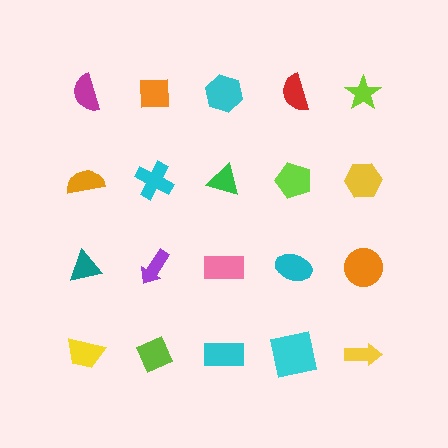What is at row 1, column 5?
A lime star.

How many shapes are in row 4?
5 shapes.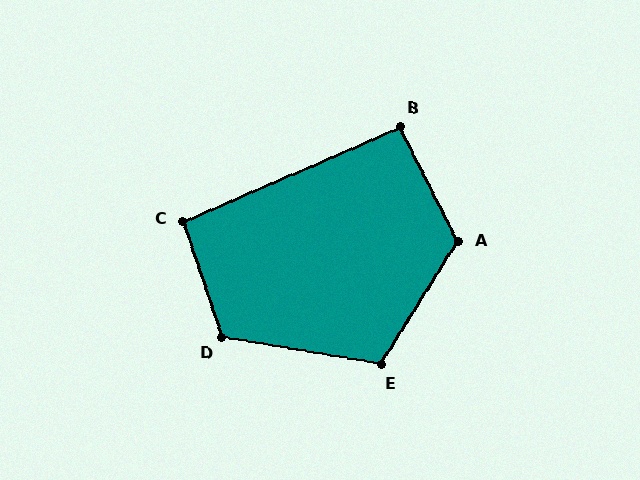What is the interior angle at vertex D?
Approximately 118 degrees (obtuse).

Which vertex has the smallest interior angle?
B, at approximately 93 degrees.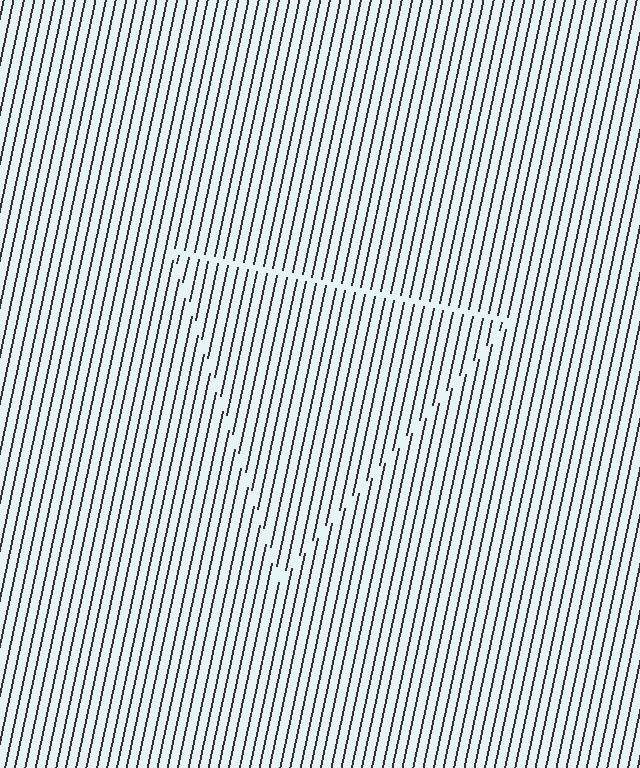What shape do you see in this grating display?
An illusory triangle. The interior of the shape contains the same grating, shifted by half a period — the contour is defined by the phase discontinuity where line-ends from the inner and outer gratings abut.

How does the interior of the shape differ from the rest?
The interior of the shape contains the same grating, shifted by half a period — the contour is defined by the phase discontinuity where line-ends from the inner and outer gratings abut.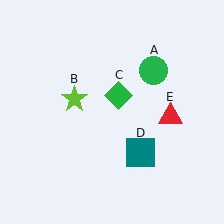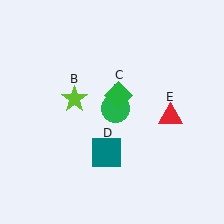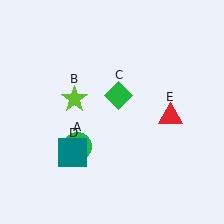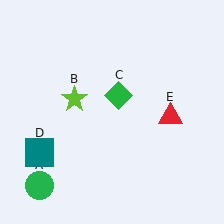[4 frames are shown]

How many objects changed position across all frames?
2 objects changed position: green circle (object A), teal square (object D).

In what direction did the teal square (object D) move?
The teal square (object D) moved left.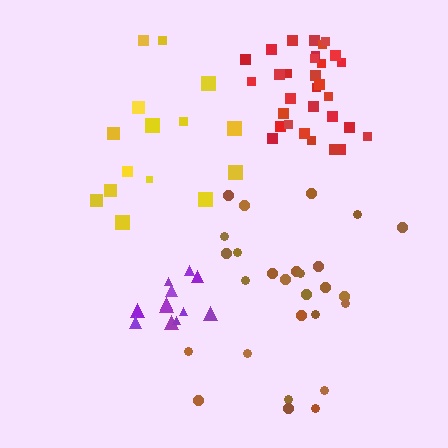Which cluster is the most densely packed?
Red.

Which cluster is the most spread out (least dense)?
Yellow.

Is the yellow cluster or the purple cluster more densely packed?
Purple.